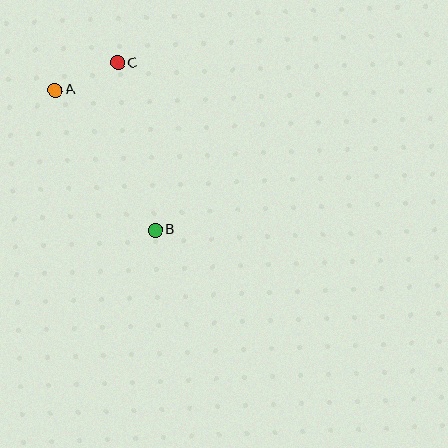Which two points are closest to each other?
Points A and C are closest to each other.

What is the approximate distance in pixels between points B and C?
The distance between B and C is approximately 171 pixels.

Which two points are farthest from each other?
Points A and B are farthest from each other.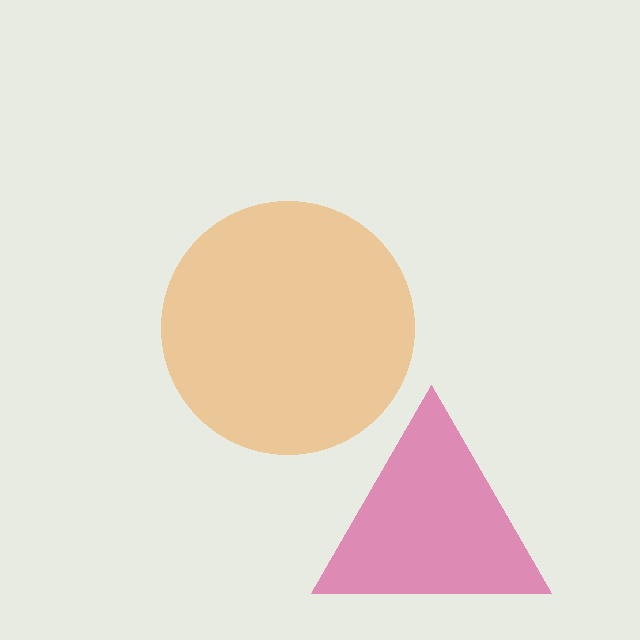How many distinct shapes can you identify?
There are 2 distinct shapes: an orange circle, a pink triangle.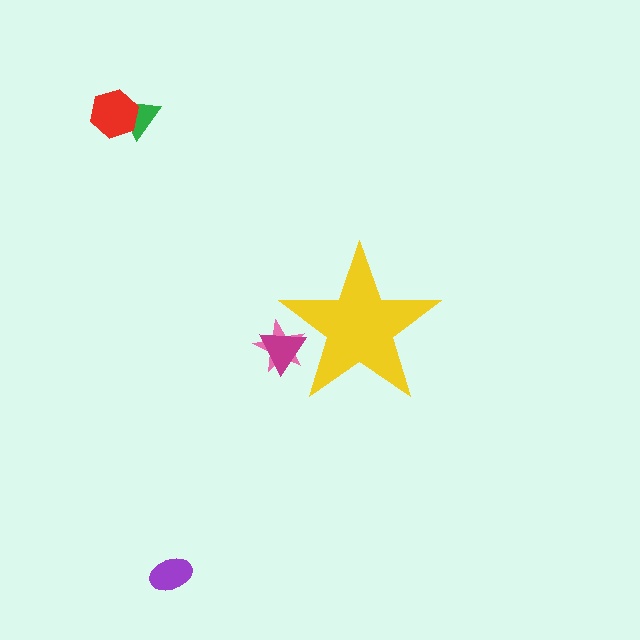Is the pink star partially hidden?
Yes, the pink star is partially hidden behind the yellow star.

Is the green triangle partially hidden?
No, the green triangle is fully visible.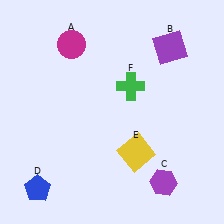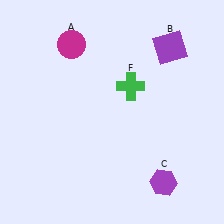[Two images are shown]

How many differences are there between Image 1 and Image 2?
There are 2 differences between the two images.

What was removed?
The yellow square (E), the blue pentagon (D) were removed in Image 2.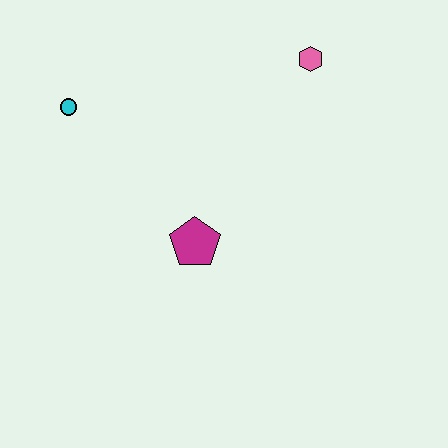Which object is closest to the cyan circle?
The magenta pentagon is closest to the cyan circle.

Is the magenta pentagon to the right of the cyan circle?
Yes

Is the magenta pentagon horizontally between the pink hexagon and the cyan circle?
Yes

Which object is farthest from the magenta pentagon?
The pink hexagon is farthest from the magenta pentagon.